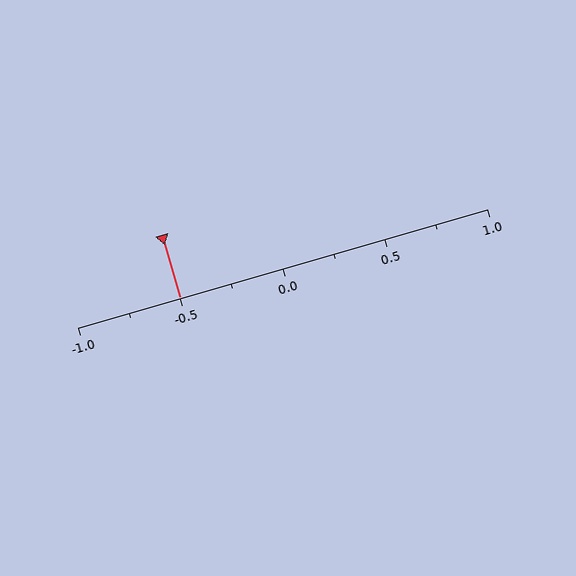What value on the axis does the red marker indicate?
The marker indicates approximately -0.5.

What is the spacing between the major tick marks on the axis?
The major ticks are spaced 0.5 apart.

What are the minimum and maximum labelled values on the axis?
The axis runs from -1.0 to 1.0.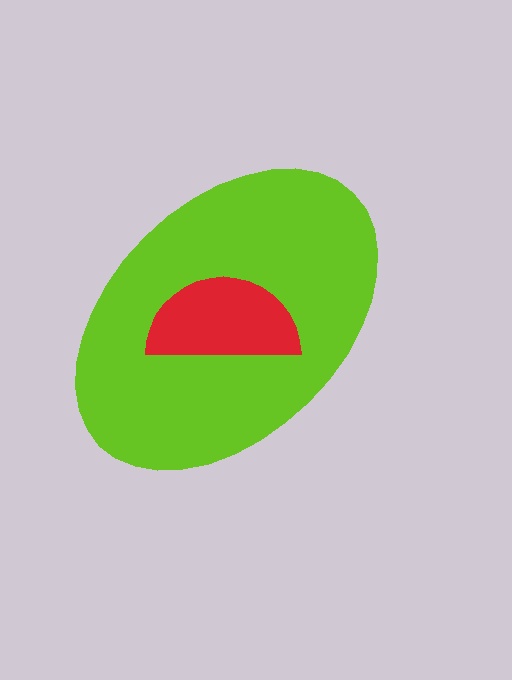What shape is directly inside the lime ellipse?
The red semicircle.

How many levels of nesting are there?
2.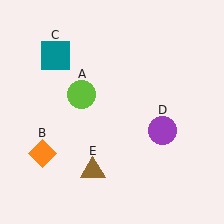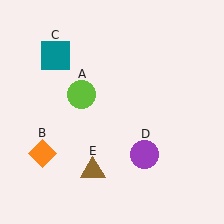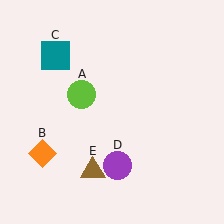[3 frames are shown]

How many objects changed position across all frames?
1 object changed position: purple circle (object D).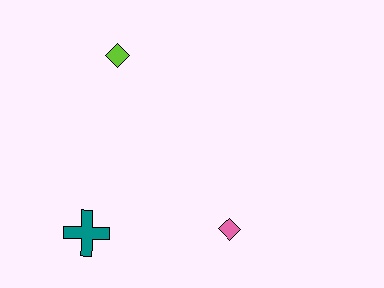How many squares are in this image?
There are no squares.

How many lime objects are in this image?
There is 1 lime object.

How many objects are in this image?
There are 3 objects.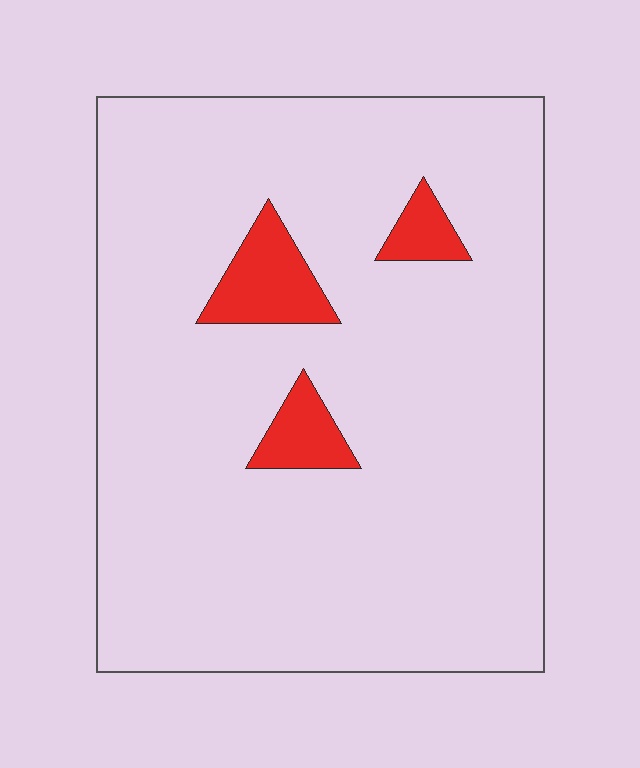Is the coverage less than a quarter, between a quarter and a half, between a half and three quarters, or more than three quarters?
Less than a quarter.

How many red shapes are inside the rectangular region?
3.